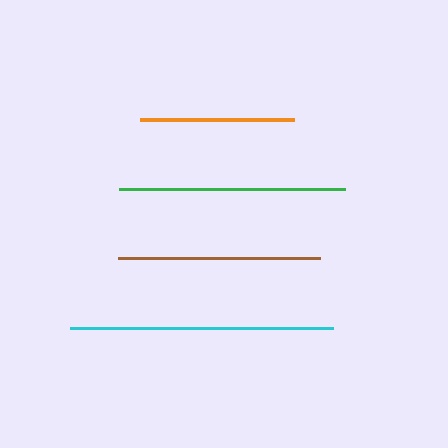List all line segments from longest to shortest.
From longest to shortest: cyan, green, brown, orange.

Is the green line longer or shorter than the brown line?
The green line is longer than the brown line.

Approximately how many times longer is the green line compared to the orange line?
The green line is approximately 1.5 times the length of the orange line.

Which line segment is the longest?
The cyan line is the longest at approximately 263 pixels.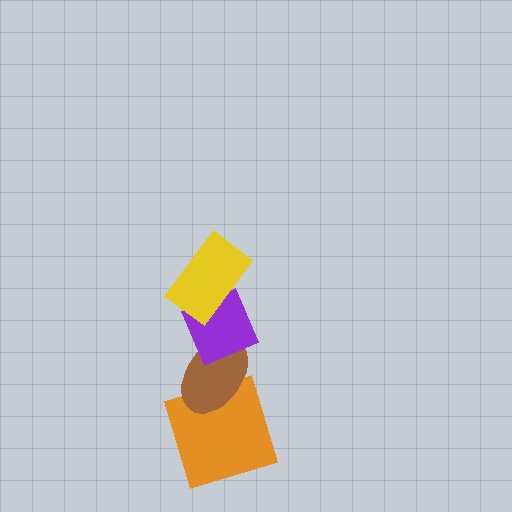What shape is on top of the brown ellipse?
The purple diamond is on top of the brown ellipse.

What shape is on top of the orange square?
The brown ellipse is on top of the orange square.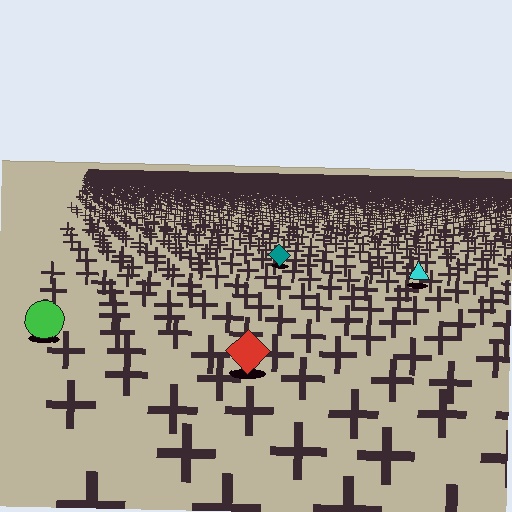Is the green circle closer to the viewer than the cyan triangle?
Yes. The green circle is closer — you can tell from the texture gradient: the ground texture is coarser near it.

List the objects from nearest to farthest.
From nearest to farthest: the red diamond, the green circle, the cyan triangle, the teal diamond.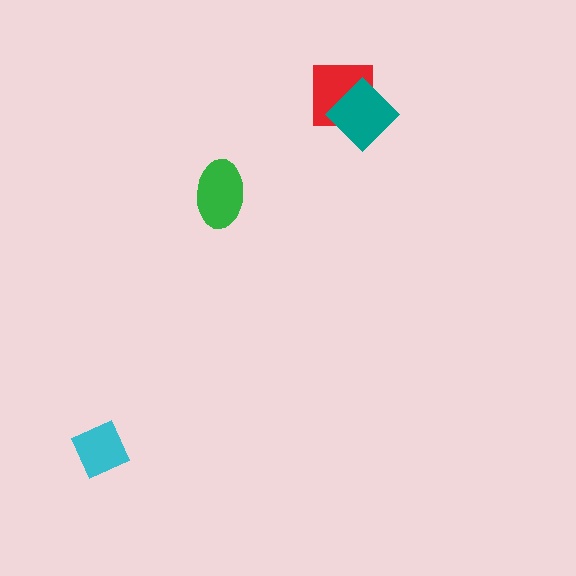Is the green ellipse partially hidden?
No, no other shape covers it.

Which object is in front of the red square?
The teal diamond is in front of the red square.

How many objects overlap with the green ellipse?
0 objects overlap with the green ellipse.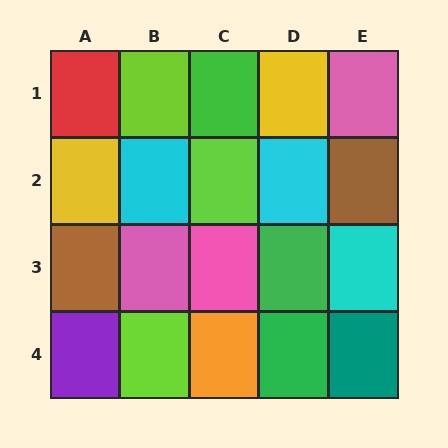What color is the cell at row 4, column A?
Purple.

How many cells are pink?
3 cells are pink.